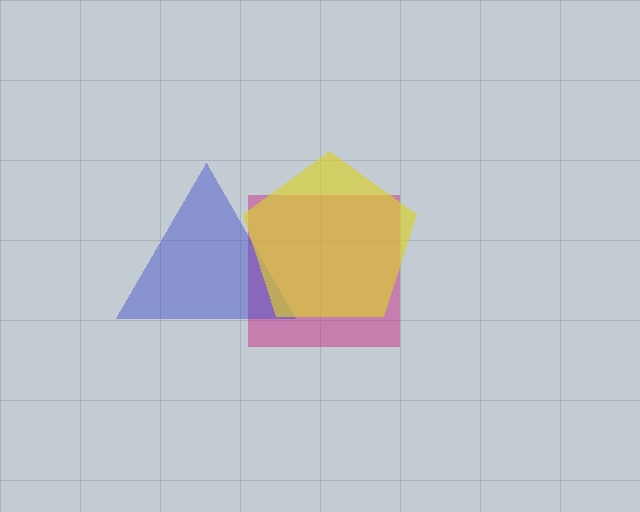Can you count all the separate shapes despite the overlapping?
Yes, there are 3 separate shapes.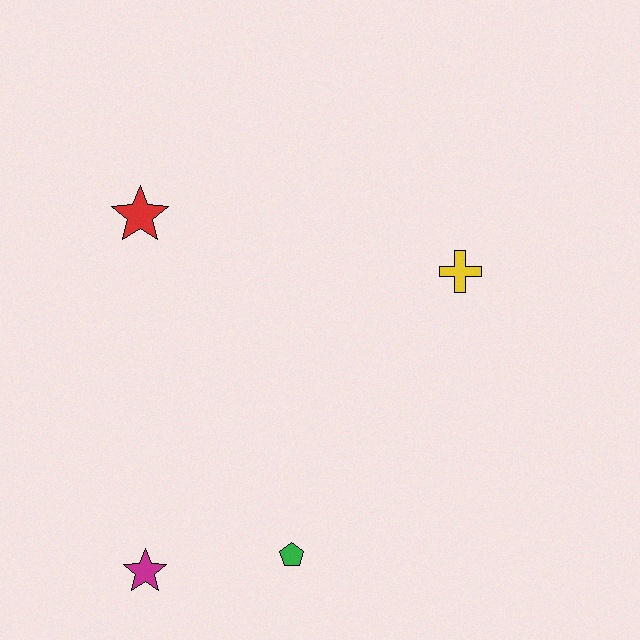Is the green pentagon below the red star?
Yes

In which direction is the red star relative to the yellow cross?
The red star is to the left of the yellow cross.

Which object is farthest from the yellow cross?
The magenta star is farthest from the yellow cross.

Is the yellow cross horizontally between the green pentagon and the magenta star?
No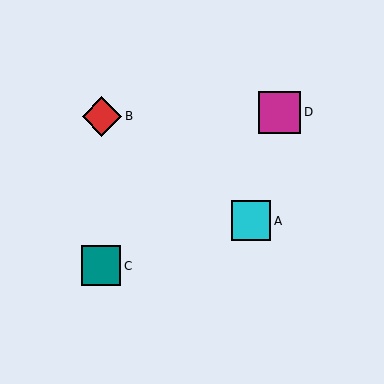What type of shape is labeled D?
Shape D is a magenta square.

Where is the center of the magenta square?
The center of the magenta square is at (280, 112).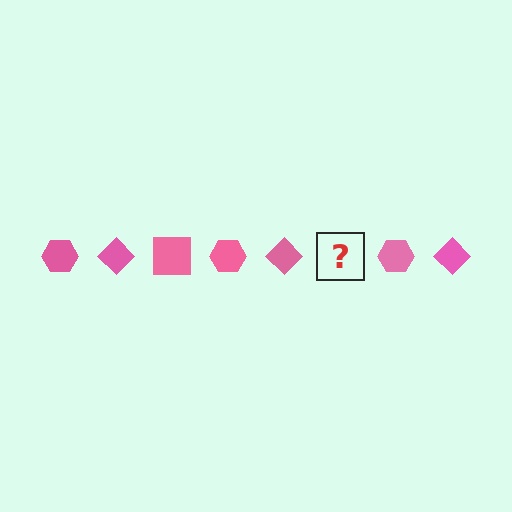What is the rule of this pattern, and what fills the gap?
The rule is that the pattern cycles through hexagon, diamond, square shapes in pink. The gap should be filled with a pink square.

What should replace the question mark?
The question mark should be replaced with a pink square.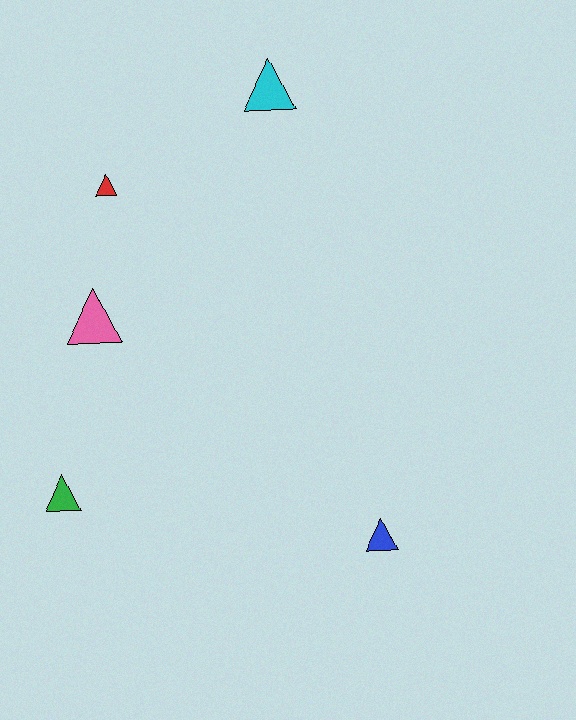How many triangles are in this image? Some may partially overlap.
There are 5 triangles.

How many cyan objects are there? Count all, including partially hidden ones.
There is 1 cyan object.